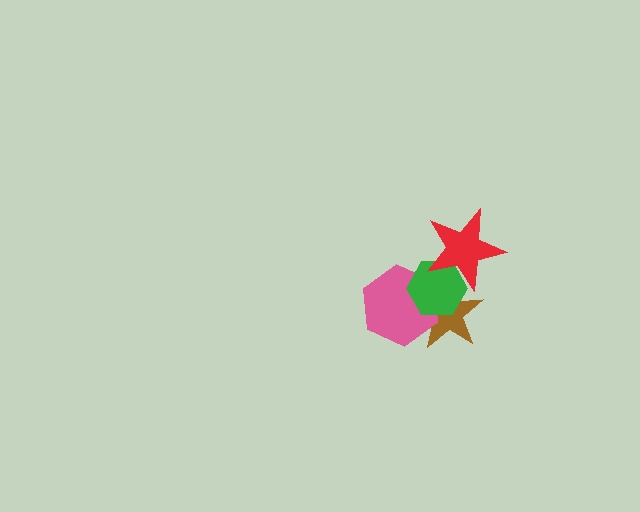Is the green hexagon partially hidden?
Yes, it is partially covered by another shape.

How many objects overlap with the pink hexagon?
2 objects overlap with the pink hexagon.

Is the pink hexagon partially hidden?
Yes, it is partially covered by another shape.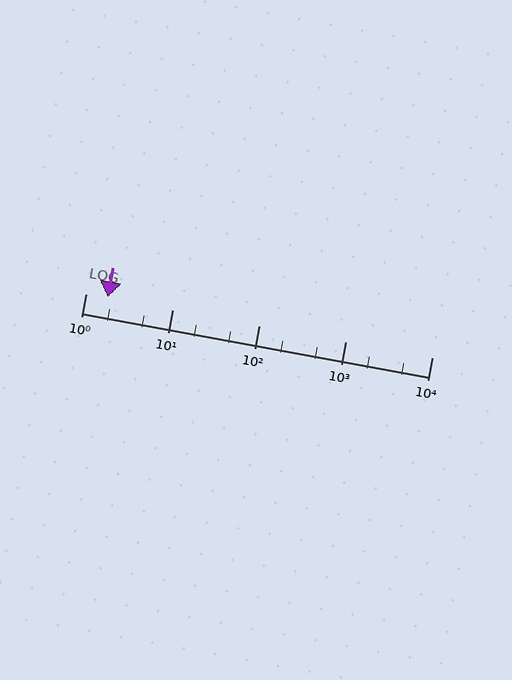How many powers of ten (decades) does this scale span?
The scale spans 4 decades, from 1 to 10000.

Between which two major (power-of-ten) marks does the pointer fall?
The pointer is between 1 and 10.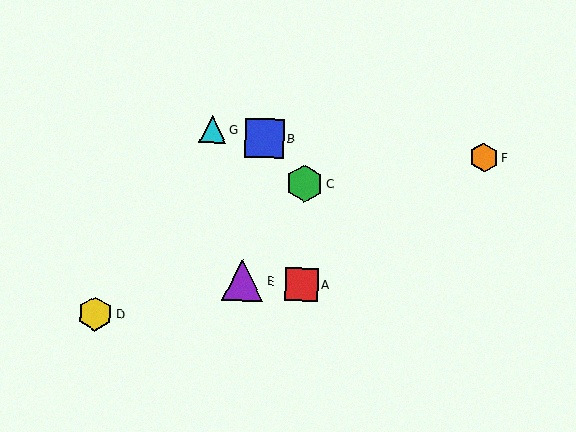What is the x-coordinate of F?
Object F is at x≈484.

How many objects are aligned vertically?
2 objects (A, C) are aligned vertically.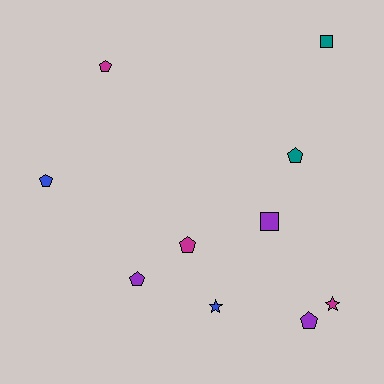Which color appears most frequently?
Magenta, with 3 objects.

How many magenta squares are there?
There are no magenta squares.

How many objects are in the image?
There are 10 objects.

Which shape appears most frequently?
Pentagon, with 6 objects.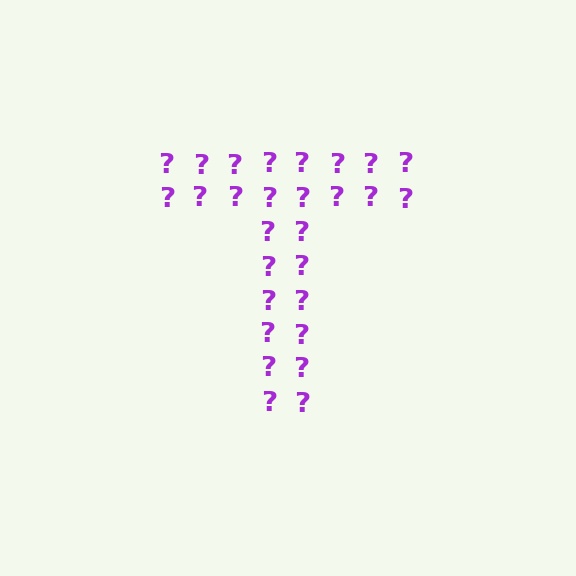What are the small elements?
The small elements are question marks.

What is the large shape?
The large shape is the letter T.